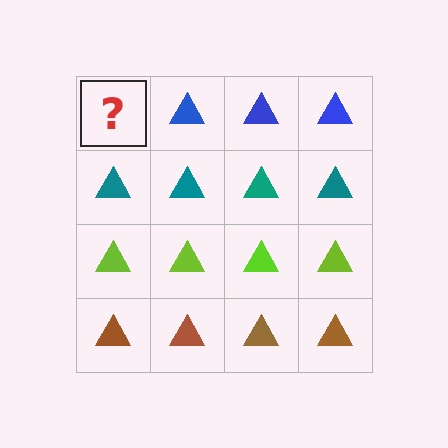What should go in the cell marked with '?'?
The missing cell should contain a blue triangle.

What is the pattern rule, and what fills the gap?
The rule is that each row has a consistent color. The gap should be filled with a blue triangle.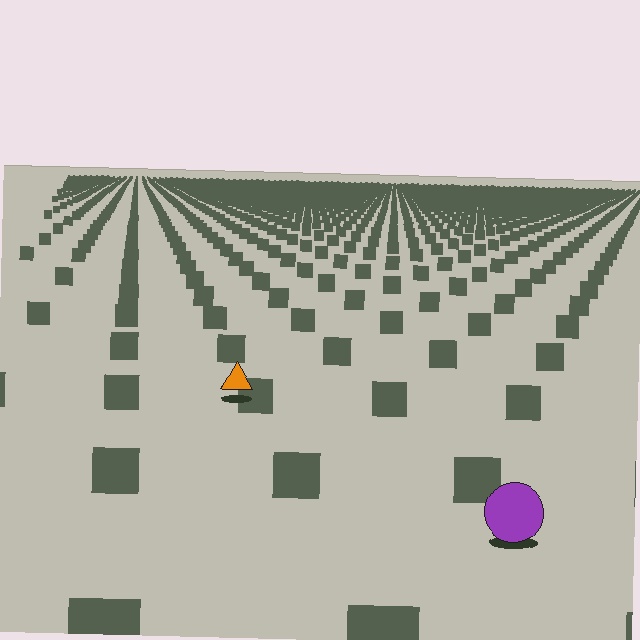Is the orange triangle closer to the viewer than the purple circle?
No. The purple circle is closer — you can tell from the texture gradient: the ground texture is coarser near it.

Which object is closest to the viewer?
The purple circle is closest. The texture marks near it are larger and more spread out.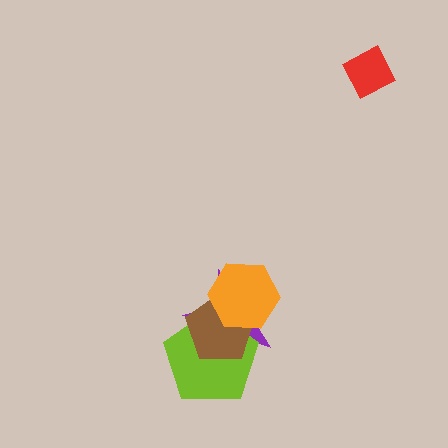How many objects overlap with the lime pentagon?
3 objects overlap with the lime pentagon.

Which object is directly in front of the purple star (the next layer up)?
The lime pentagon is directly in front of the purple star.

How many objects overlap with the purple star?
3 objects overlap with the purple star.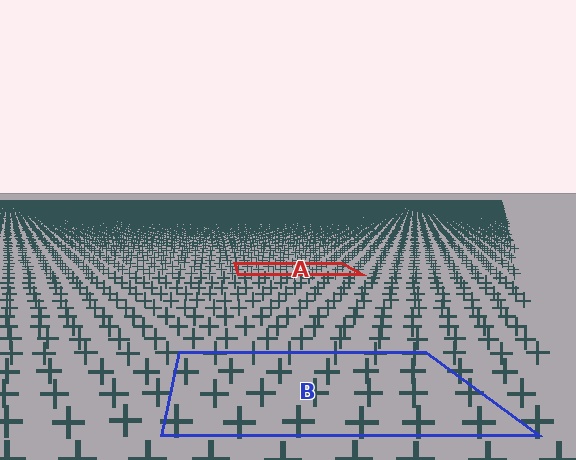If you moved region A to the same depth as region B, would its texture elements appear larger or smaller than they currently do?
They would appear larger. At a closer depth, the same texture elements are projected at a bigger on-screen size.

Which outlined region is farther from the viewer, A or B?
Region A is farther from the viewer — the texture elements inside it appear smaller and more densely packed.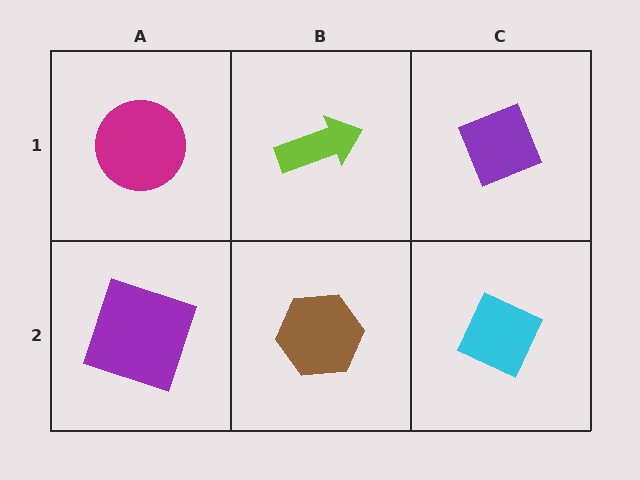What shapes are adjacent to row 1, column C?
A cyan diamond (row 2, column C), a lime arrow (row 1, column B).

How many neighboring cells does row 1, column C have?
2.